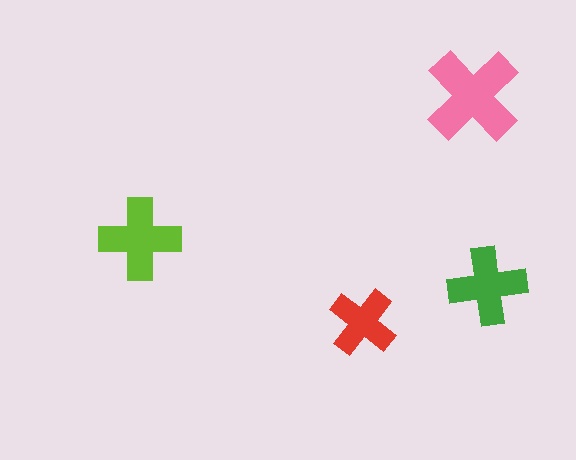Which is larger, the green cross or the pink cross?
The pink one.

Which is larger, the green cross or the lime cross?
The lime one.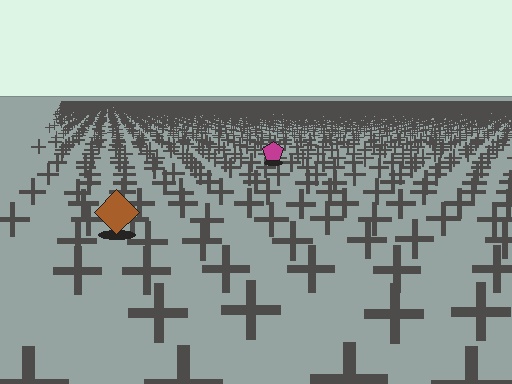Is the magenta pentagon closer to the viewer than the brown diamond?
No. The brown diamond is closer — you can tell from the texture gradient: the ground texture is coarser near it.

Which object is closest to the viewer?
The brown diamond is closest. The texture marks near it are larger and more spread out.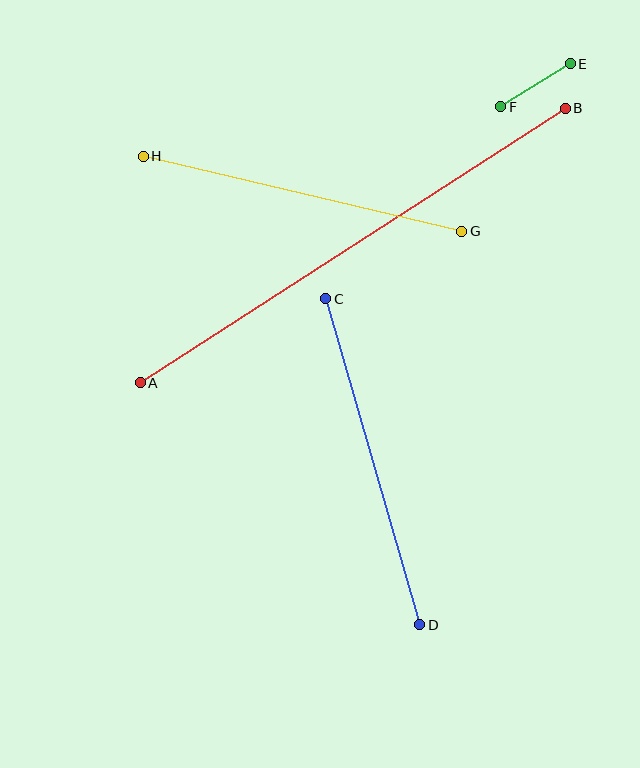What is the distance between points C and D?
The distance is approximately 339 pixels.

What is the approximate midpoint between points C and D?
The midpoint is at approximately (373, 462) pixels.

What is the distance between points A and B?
The distance is approximately 506 pixels.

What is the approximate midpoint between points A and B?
The midpoint is at approximately (353, 246) pixels.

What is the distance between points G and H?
The distance is approximately 328 pixels.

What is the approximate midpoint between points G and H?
The midpoint is at approximately (303, 194) pixels.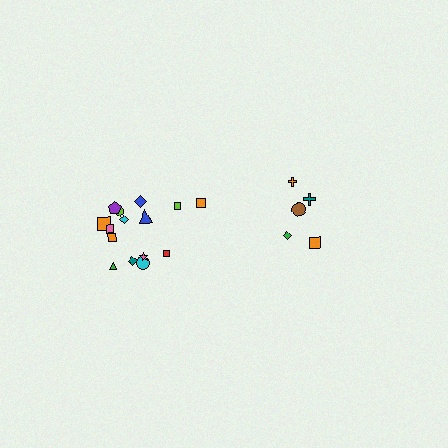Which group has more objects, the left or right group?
The left group.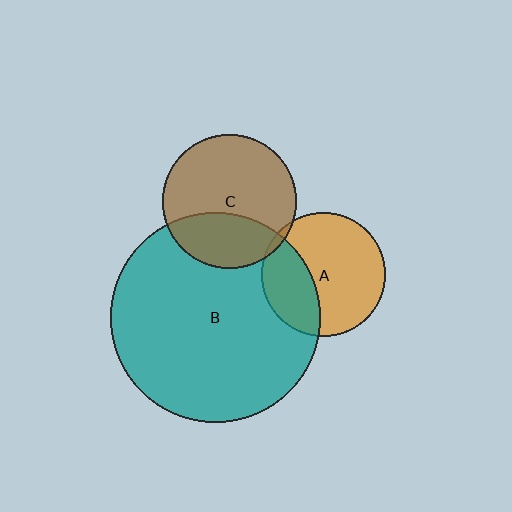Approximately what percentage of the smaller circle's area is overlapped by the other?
Approximately 5%.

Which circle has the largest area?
Circle B (teal).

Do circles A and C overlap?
Yes.